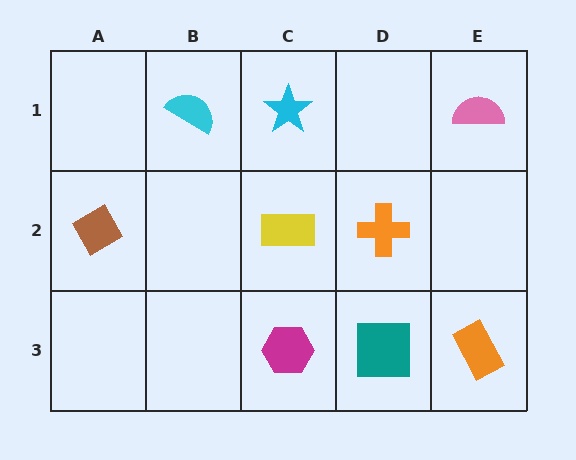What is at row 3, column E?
An orange rectangle.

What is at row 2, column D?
An orange cross.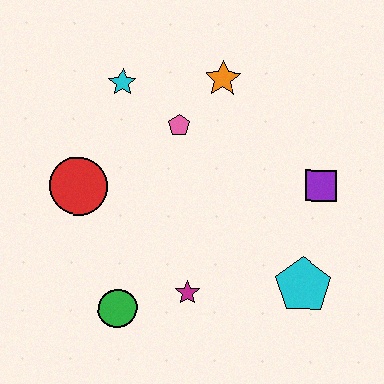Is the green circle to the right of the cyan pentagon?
No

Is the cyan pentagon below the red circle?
Yes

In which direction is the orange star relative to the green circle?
The orange star is above the green circle.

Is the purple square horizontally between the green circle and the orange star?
No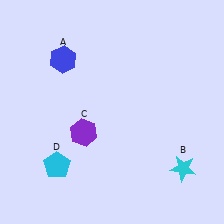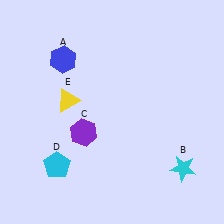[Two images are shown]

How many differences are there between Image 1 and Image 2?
There is 1 difference between the two images.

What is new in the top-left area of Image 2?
A yellow triangle (E) was added in the top-left area of Image 2.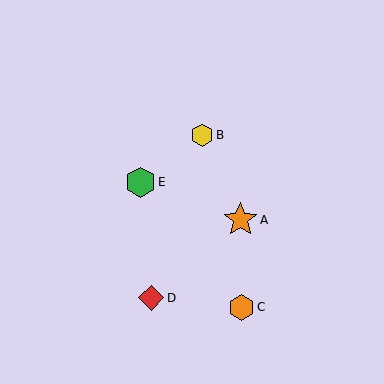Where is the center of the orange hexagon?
The center of the orange hexagon is at (241, 308).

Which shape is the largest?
The orange star (labeled A) is the largest.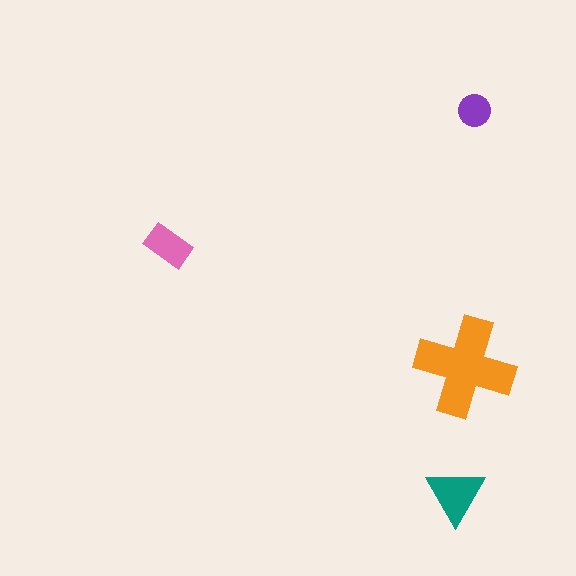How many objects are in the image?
There are 4 objects in the image.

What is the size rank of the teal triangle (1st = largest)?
2nd.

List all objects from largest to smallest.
The orange cross, the teal triangle, the pink rectangle, the purple circle.